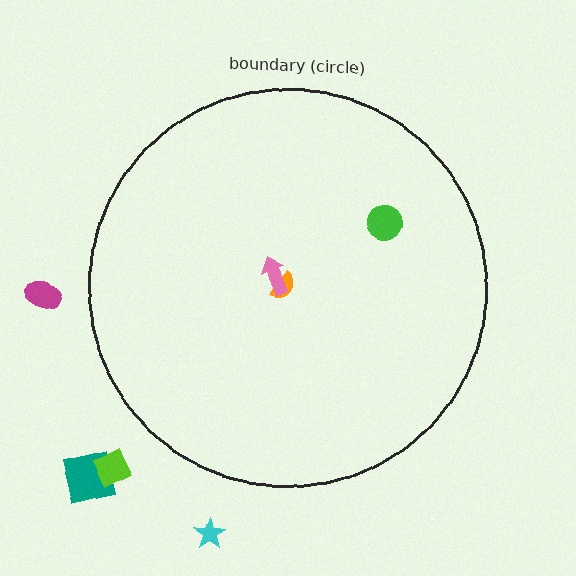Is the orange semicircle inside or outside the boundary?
Inside.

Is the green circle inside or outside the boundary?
Inside.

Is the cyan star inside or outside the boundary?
Outside.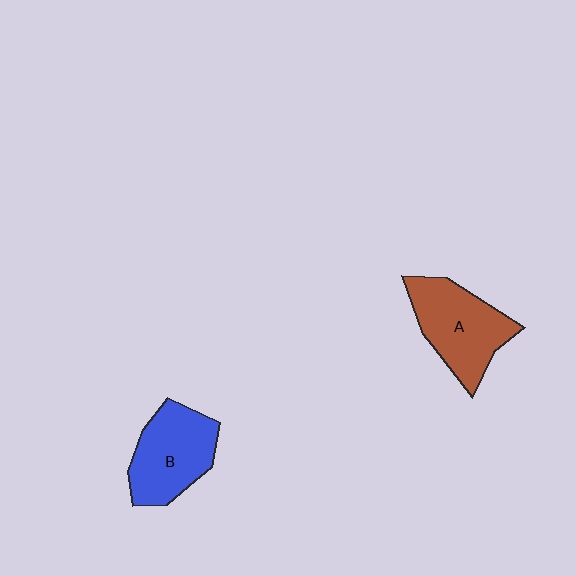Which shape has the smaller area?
Shape B (blue).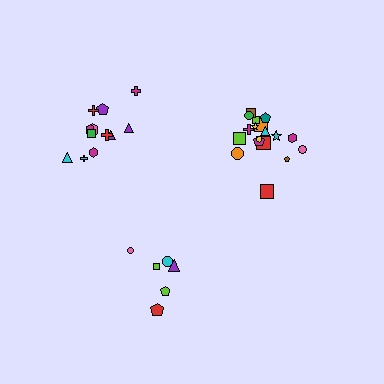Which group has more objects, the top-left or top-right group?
The top-right group.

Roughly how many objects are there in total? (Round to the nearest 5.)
Roughly 35 objects in total.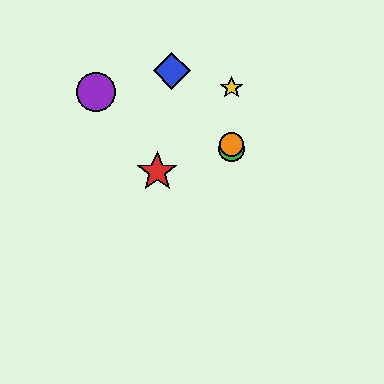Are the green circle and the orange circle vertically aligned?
Yes, both are at x≈231.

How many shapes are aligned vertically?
3 shapes (the green circle, the yellow star, the orange circle) are aligned vertically.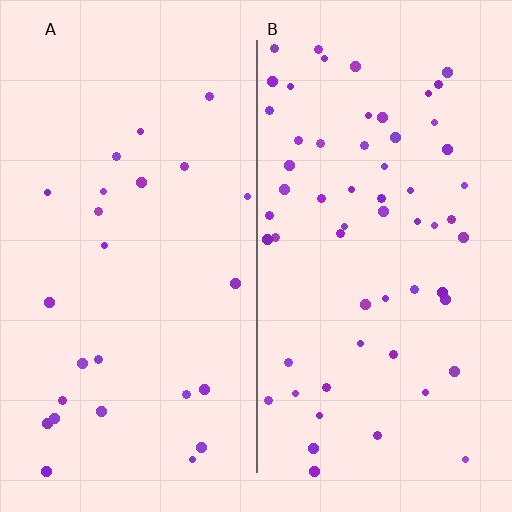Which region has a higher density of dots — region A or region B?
B (the right).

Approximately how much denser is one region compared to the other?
Approximately 2.4× — region B over region A.